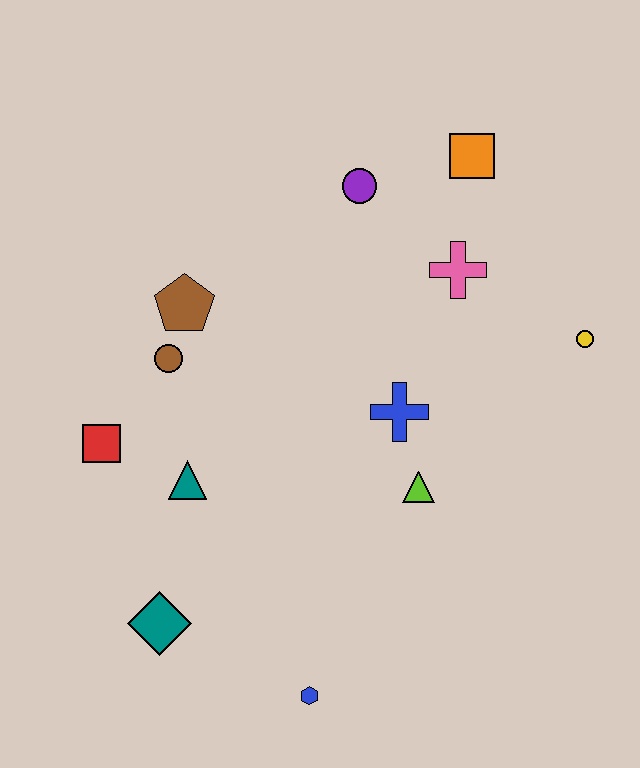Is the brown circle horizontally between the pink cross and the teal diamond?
Yes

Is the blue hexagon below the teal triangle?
Yes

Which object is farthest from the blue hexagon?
The orange square is farthest from the blue hexagon.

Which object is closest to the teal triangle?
The red square is closest to the teal triangle.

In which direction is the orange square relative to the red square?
The orange square is to the right of the red square.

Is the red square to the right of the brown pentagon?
No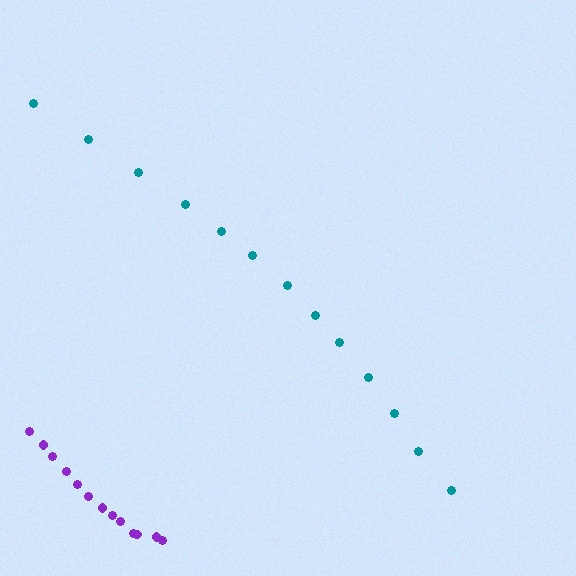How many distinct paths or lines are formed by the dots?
There are 2 distinct paths.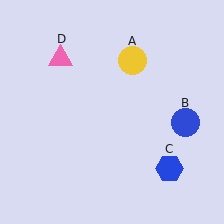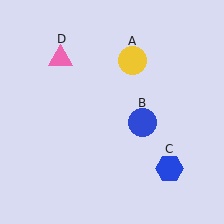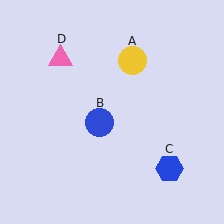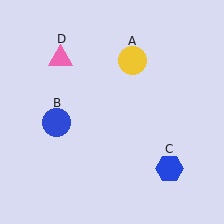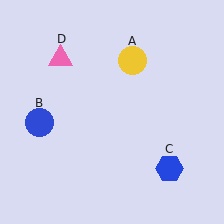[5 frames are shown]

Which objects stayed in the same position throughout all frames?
Yellow circle (object A) and blue hexagon (object C) and pink triangle (object D) remained stationary.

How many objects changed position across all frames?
1 object changed position: blue circle (object B).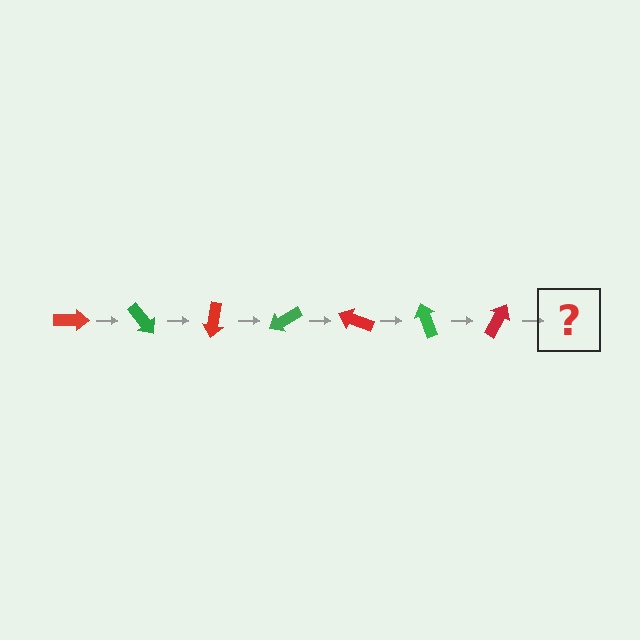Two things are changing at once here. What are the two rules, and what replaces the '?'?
The two rules are that it rotates 50 degrees each step and the color cycles through red and green. The '?' should be a green arrow, rotated 350 degrees from the start.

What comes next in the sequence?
The next element should be a green arrow, rotated 350 degrees from the start.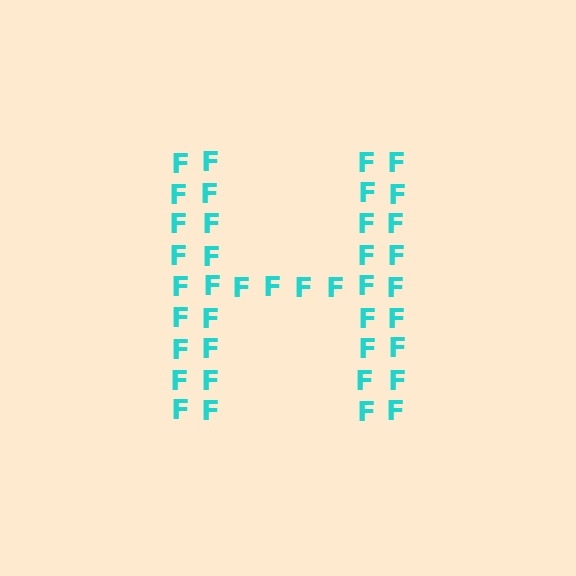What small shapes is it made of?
It is made of small letter F's.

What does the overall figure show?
The overall figure shows the letter H.